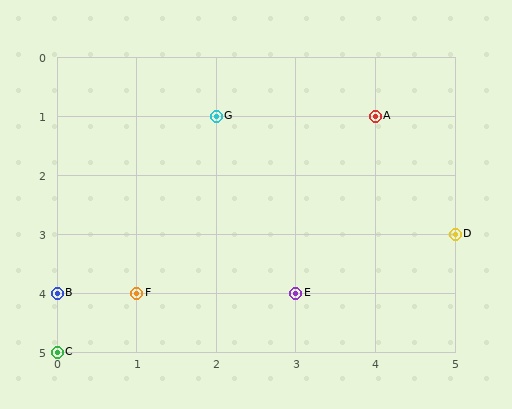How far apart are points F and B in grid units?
Points F and B are 1 column apart.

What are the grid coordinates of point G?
Point G is at grid coordinates (2, 1).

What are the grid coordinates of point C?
Point C is at grid coordinates (0, 5).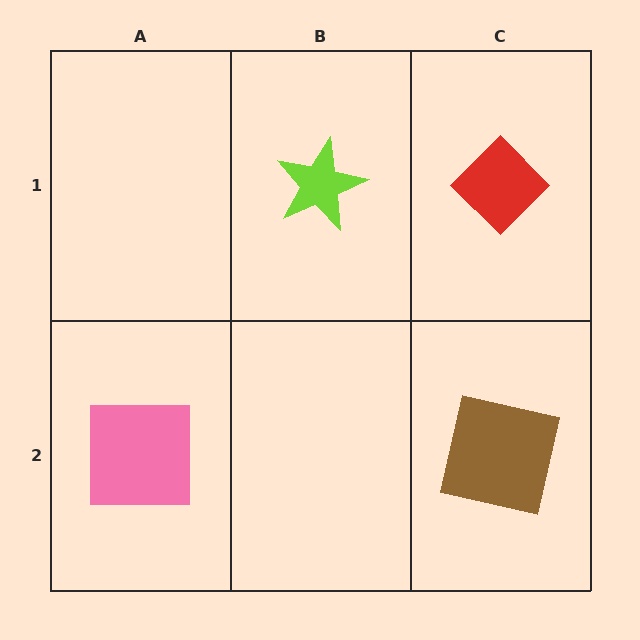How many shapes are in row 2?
2 shapes.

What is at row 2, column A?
A pink square.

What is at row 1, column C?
A red diamond.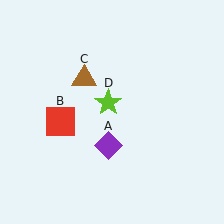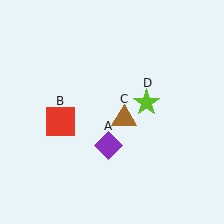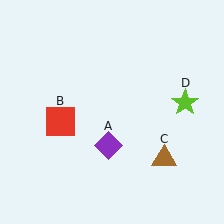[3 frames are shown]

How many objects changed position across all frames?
2 objects changed position: brown triangle (object C), lime star (object D).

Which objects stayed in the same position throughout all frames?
Purple diamond (object A) and red square (object B) remained stationary.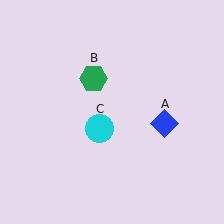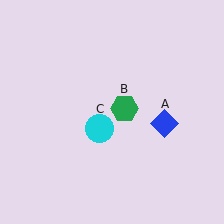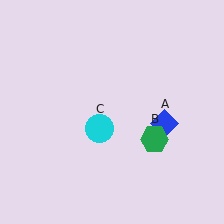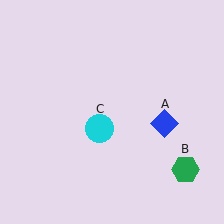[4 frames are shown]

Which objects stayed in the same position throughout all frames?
Blue diamond (object A) and cyan circle (object C) remained stationary.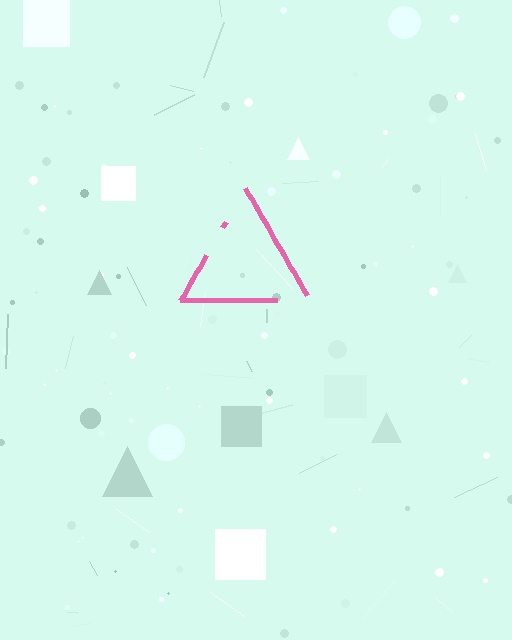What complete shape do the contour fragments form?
The contour fragments form a triangle.